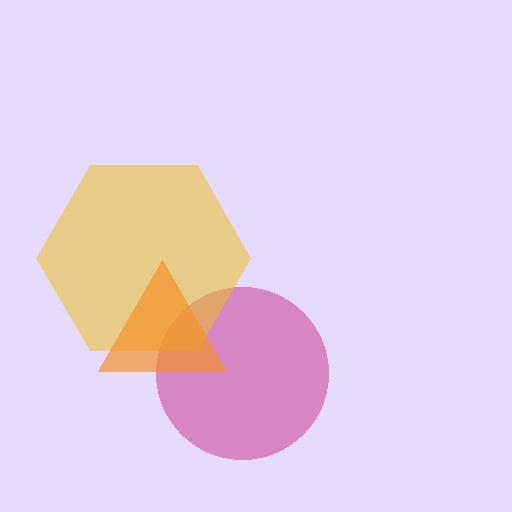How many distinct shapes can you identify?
There are 3 distinct shapes: a magenta circle, a yellow hexagon, an orange triangle.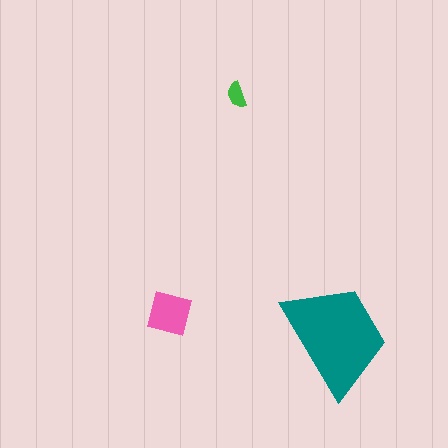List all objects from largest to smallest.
The teal trapezoid, the pink square, the green semicircle.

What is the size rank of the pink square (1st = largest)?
2nd.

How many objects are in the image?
There are 3 objects in the image.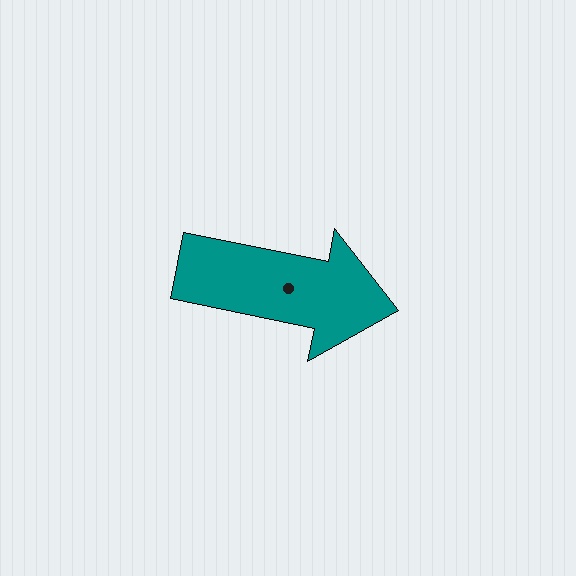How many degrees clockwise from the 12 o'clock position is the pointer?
Approximately 101 degrees.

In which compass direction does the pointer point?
East.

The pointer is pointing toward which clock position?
Roughly 3 o'clock.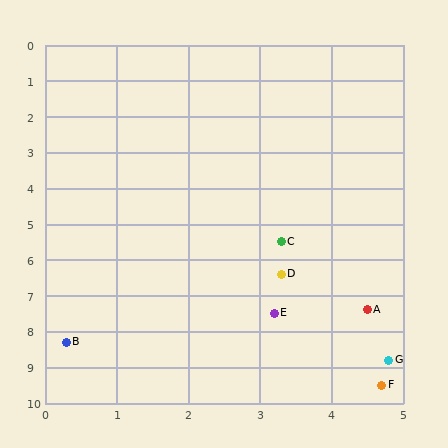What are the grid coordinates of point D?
Point D is at approximately (3.3, 6.4).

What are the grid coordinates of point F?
Point F is at approximately (4.7, 9.5).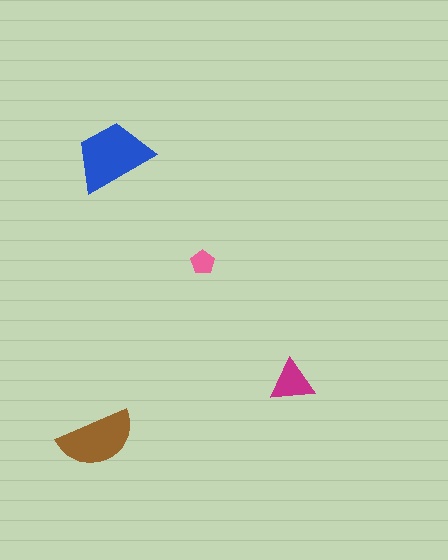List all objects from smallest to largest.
The pink pentagon, the magenta triangle, the brown semicircle, the blue trapezoid.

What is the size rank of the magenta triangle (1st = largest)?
3rd.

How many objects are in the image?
There are 4 objects in the image.